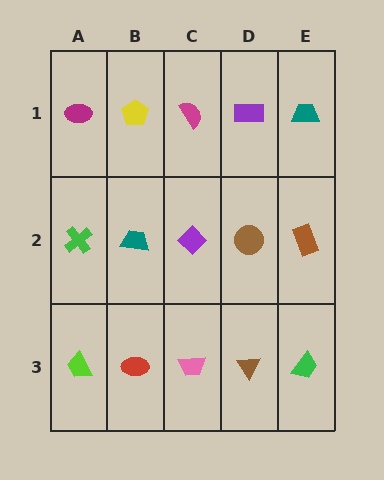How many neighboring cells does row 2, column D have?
4.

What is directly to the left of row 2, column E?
A brown circle.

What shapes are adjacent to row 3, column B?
A teal trapezoid (row 2, column B), a lime trapezoid (row 3, column A), a pink trapezoid (row 3, column C).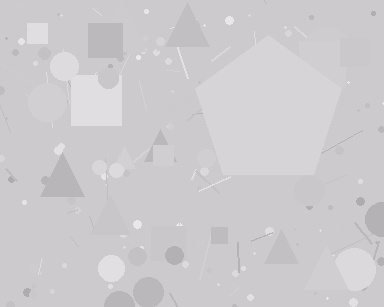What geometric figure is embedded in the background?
A pentagon is embedded in the background.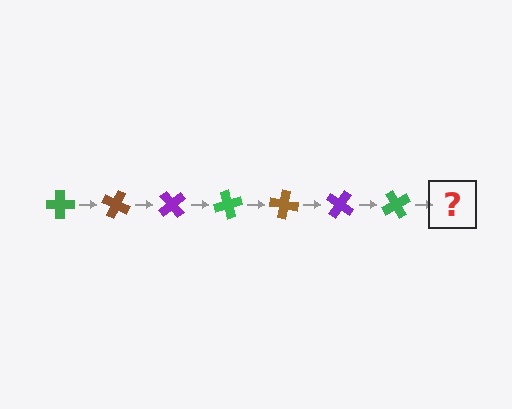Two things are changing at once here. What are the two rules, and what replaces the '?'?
The two rules are that it rotates 25 degrees each step and the color cycles through green, brown, and purple. The '?' should be a brown cross, rotated 175 degrees from the start.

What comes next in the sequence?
The next element should be a brown cross, rotated 175 degrees from the start.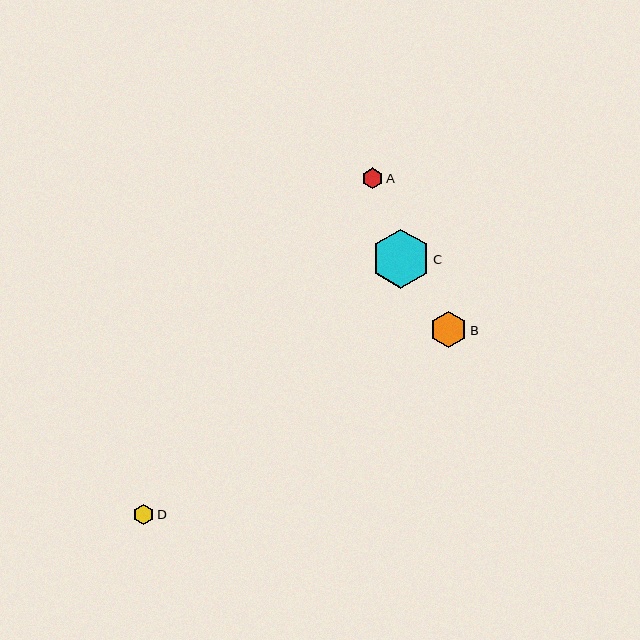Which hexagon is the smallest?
Hexagon A is the smallest with a size of approximately 21 pixels.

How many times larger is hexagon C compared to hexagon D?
Hexagon C is approximately 2.8 times the size of hexagon D.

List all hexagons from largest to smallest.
From largest to smallest: C, B, D, A.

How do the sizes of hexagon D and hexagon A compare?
Hexagon D and hexagon A are approximately the same size.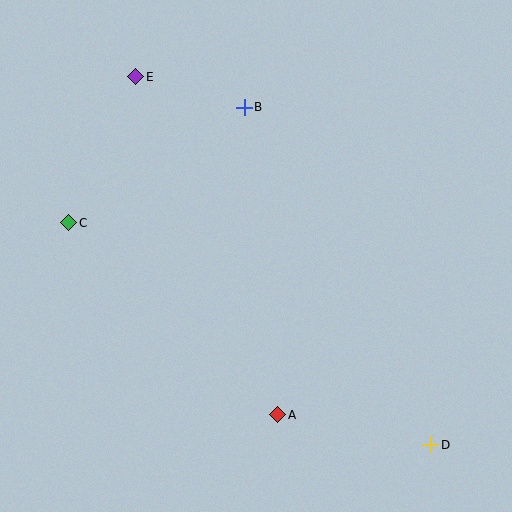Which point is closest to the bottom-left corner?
Point A is closest to the bottom-left corner.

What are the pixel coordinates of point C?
Point C is at (69, 223).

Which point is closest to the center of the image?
Point B at (244, 107) is closest to the center.